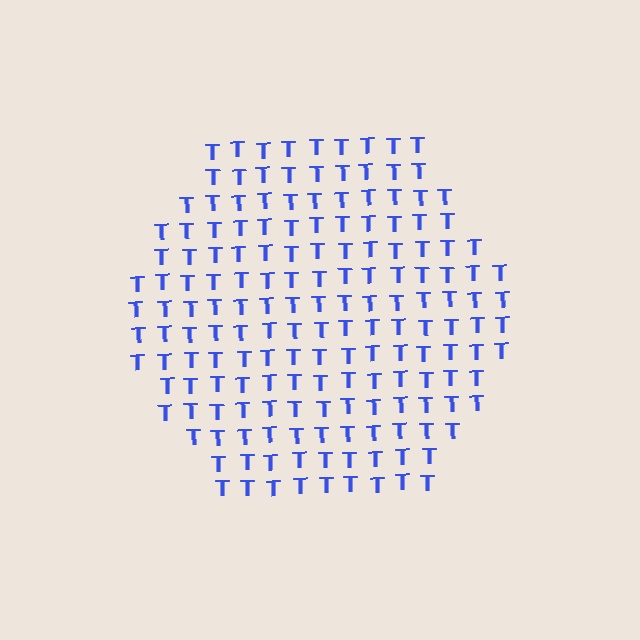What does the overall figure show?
The overall figure shows a hexagon.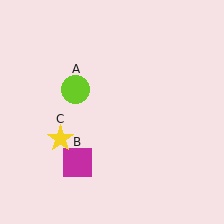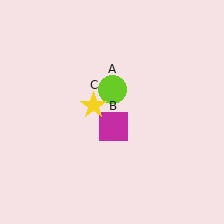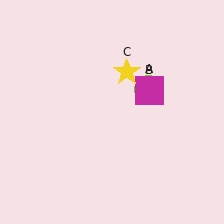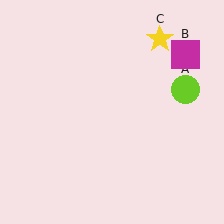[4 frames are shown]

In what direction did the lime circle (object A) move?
The lime circle (object A) moved right.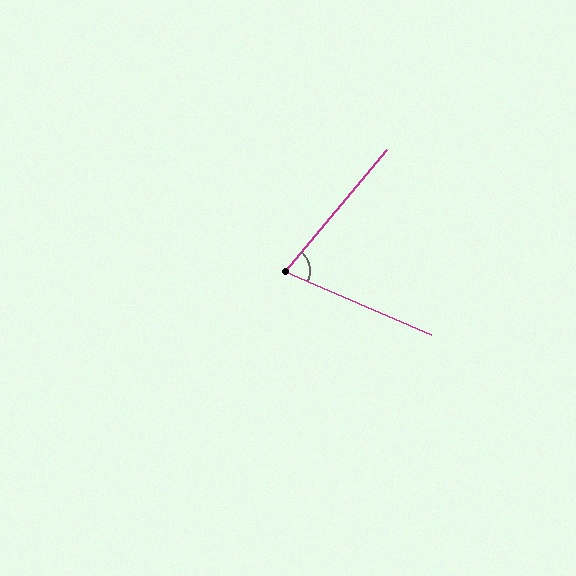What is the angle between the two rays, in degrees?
Approximately 73 degrees.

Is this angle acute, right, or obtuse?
It is acute.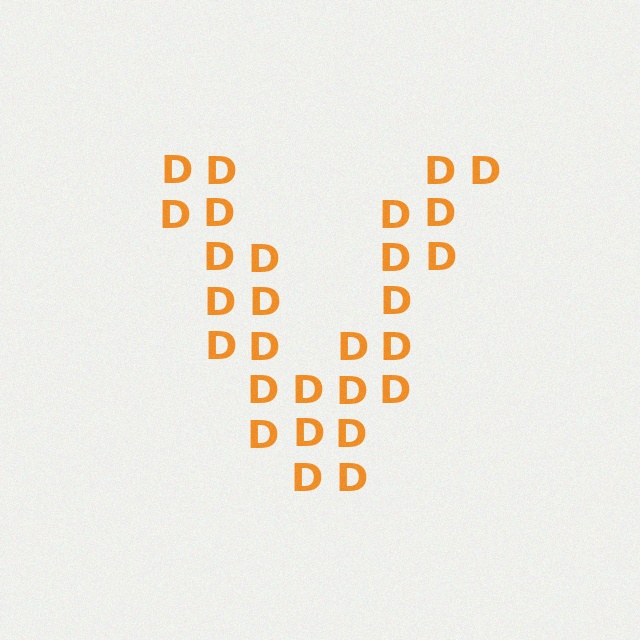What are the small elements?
The small elements are letter D's.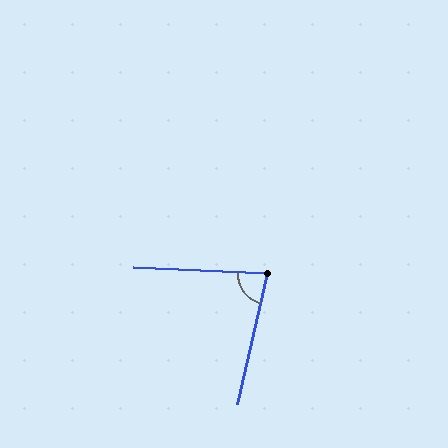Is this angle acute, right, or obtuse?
It is acute.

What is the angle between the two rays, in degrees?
Approximately 80 degrees.